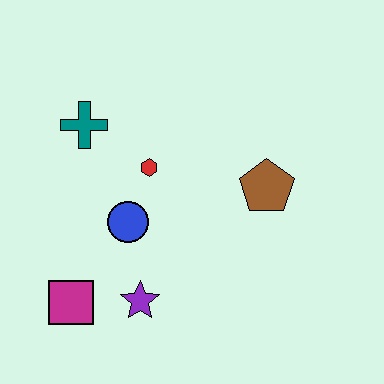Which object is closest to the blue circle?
The red hexagon is closest to the blue circle.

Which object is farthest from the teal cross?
The brown pentagon is farthest from the teal cross.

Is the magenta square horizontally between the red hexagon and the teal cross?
No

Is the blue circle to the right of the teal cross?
Yes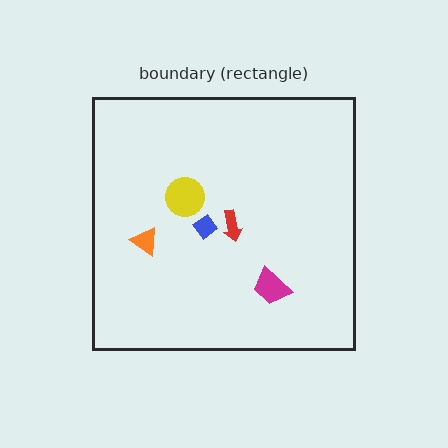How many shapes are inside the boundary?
5 inside, 0 outside.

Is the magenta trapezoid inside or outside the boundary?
Inside.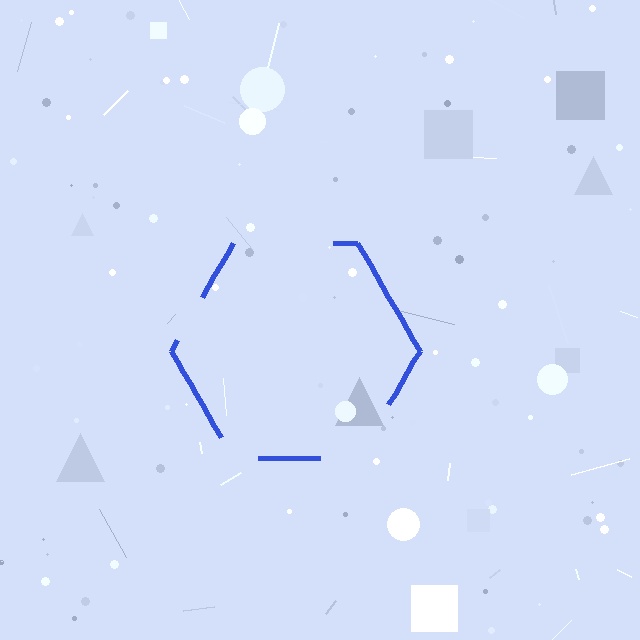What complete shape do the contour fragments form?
The contour fragments form a hexagon.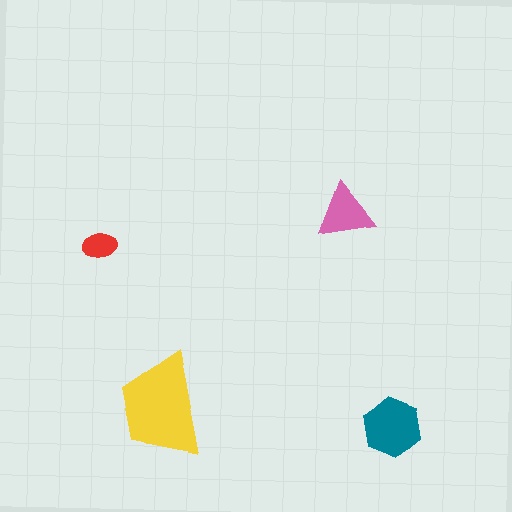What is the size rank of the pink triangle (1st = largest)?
3rd.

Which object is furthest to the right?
The teal hexagon is rightmost.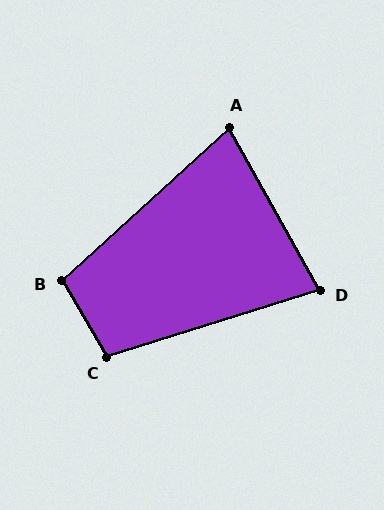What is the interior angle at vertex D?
Approximately 78 degrees (acute).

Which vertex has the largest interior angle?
C, at approximately 103 degrees.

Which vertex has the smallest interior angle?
A, at approximately 77 degrees.